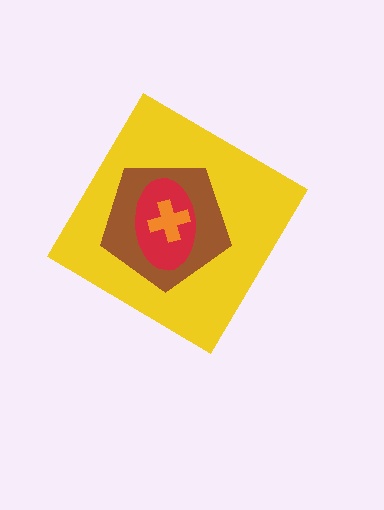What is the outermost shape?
The yellow diamond.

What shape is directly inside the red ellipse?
The orange cross.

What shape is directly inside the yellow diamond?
The brown pentagon.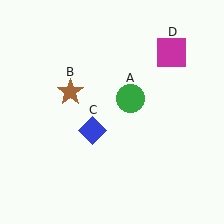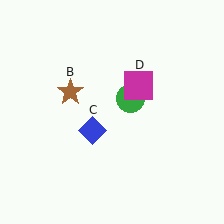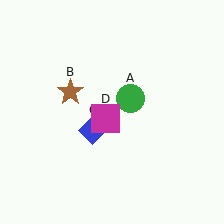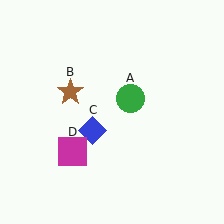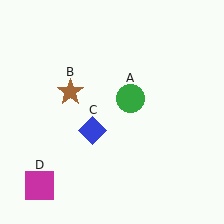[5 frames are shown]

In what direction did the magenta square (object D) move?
The magenta square (object D) moved down and to the left.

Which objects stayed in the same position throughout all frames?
Green circle (object A) and brown star (object B) and blue diamond (object C) remained stationary.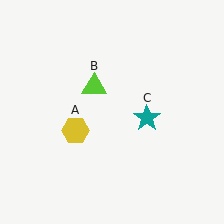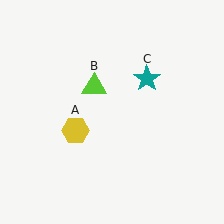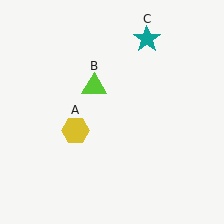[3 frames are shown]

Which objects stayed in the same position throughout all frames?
Yellow hexagon (object A) and lime triangle (object B) remained stationary.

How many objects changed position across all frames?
1 object changed position: teal star (object C).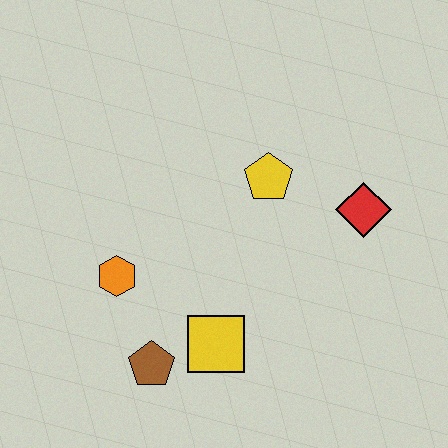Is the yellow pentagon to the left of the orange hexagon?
No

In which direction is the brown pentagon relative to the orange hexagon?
The brown pentagon is below the orange hexagon.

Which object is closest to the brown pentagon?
The yellow square is closest to the brown pentagon.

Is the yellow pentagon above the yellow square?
Yes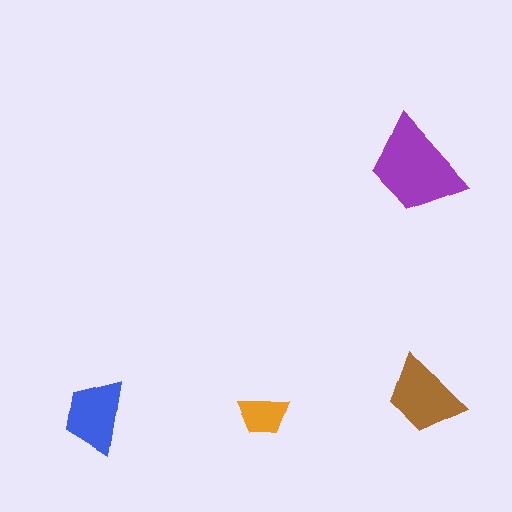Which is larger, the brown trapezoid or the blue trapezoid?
The brown one.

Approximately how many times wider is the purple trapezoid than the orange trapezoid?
About 2 times wider.